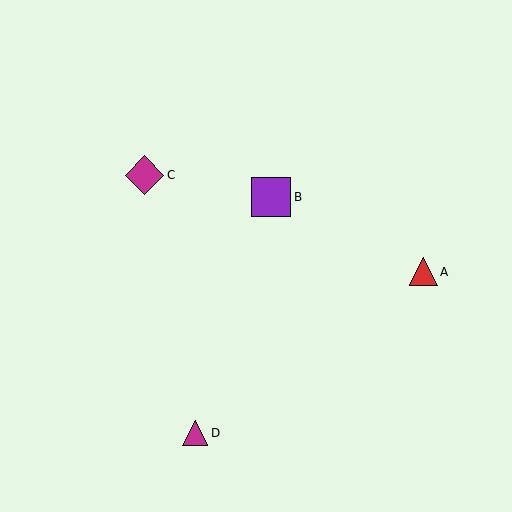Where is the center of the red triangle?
The center of the red triangle is at (423, 272).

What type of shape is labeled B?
Shape B is a purple square.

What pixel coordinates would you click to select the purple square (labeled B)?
Click at (271, 197) to select the purple square B.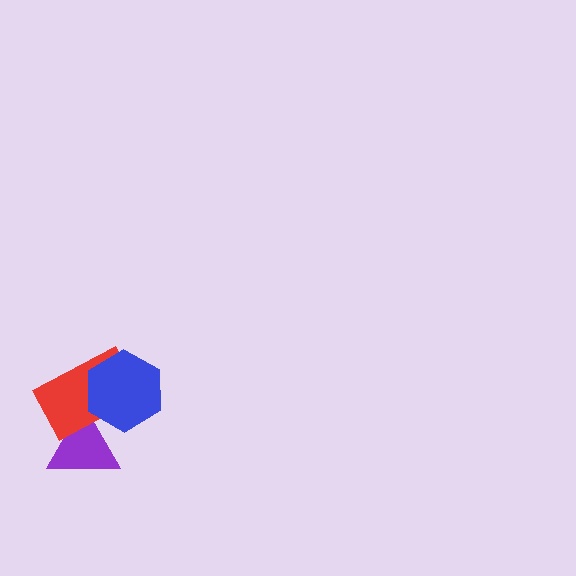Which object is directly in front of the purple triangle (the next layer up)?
The red rectangle is directly in front of the purple triangle.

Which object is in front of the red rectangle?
The blue hexagon is in front of the red rectangle.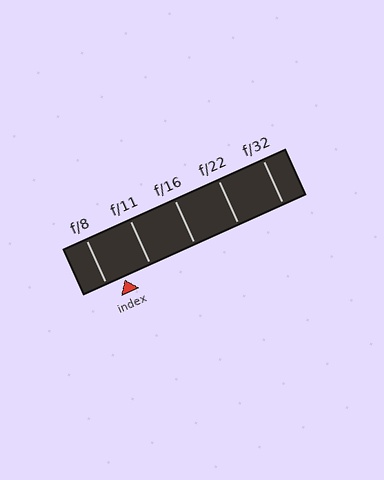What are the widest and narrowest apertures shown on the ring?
The widest aperture shown is f/8 and the narrowest is f/32.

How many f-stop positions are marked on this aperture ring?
There are 5 f-stop positions marked.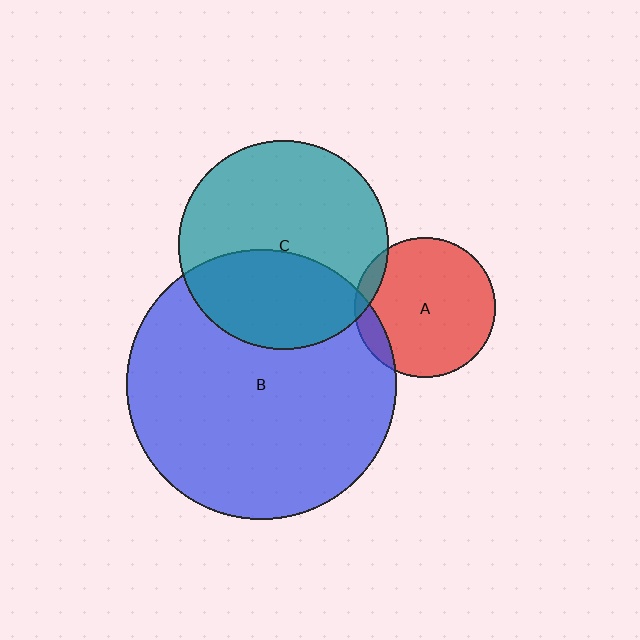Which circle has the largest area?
Circle B (blue).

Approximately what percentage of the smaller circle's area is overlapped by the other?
Approximately 5%.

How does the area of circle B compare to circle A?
Approximately 3.7 times.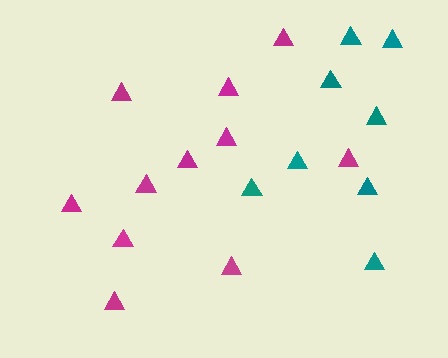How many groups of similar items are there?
There are 2 groups: one group of teal triangles (8) and one group of magenta triangles (11).